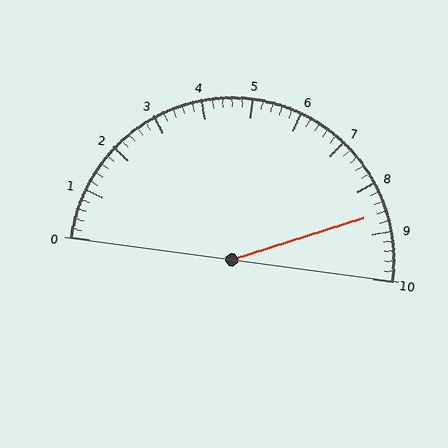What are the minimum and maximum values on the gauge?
The gauge ranges from 0 to 10.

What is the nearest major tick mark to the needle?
The nearest major tick mark is 9.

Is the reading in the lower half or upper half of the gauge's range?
The reading is in the upper half of the range (0 to 10).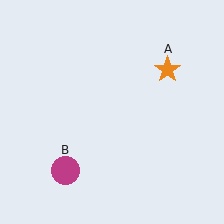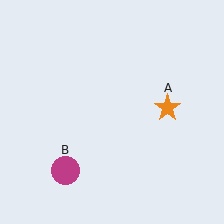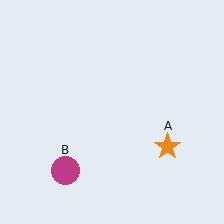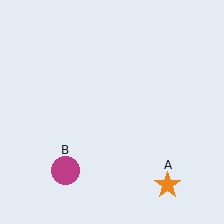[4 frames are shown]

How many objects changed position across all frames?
1 object changed position: orange star (object A).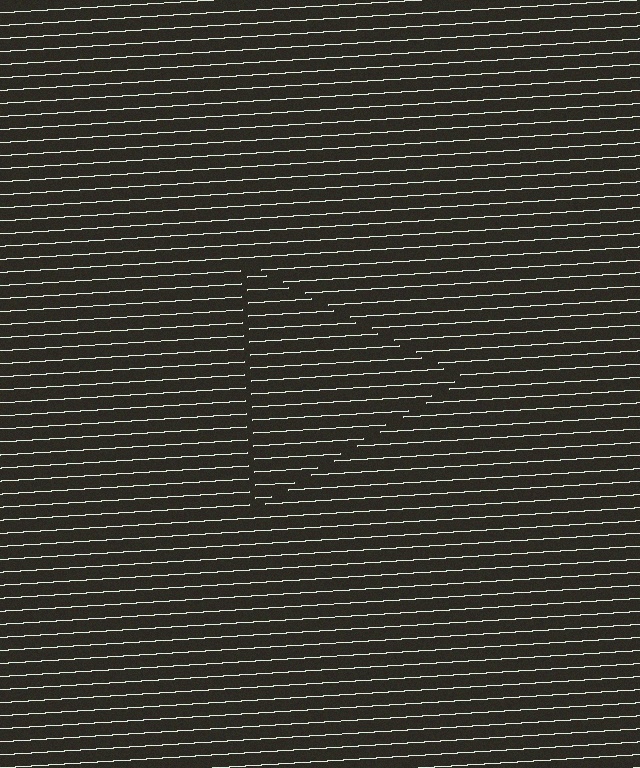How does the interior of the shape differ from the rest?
The interior of the shape contains the same grating, shifted by half a period — the contour is defined by the phase discontinuity where line-ends from the inner and outer gratings abut.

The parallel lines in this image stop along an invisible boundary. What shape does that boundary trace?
An illusory triangle. The interior of the shape contains the same grating, shifted by half a period — the contour is defined by the phase discontinuity where line-ends from the inner and outer gratings abut.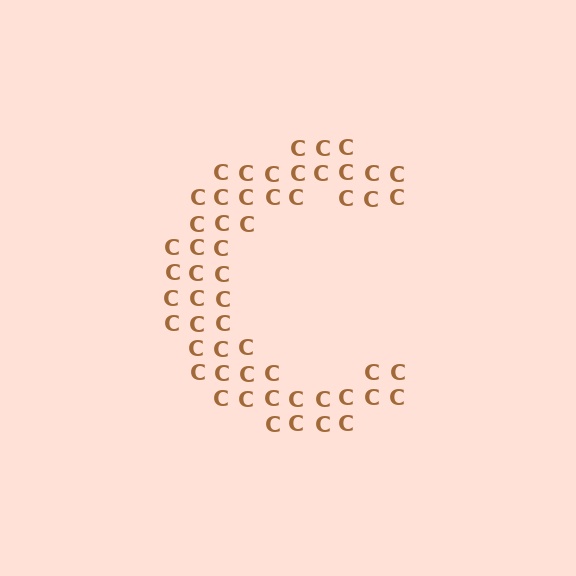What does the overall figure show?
The overall figure shows the letter C.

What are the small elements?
The small elements are letter C's.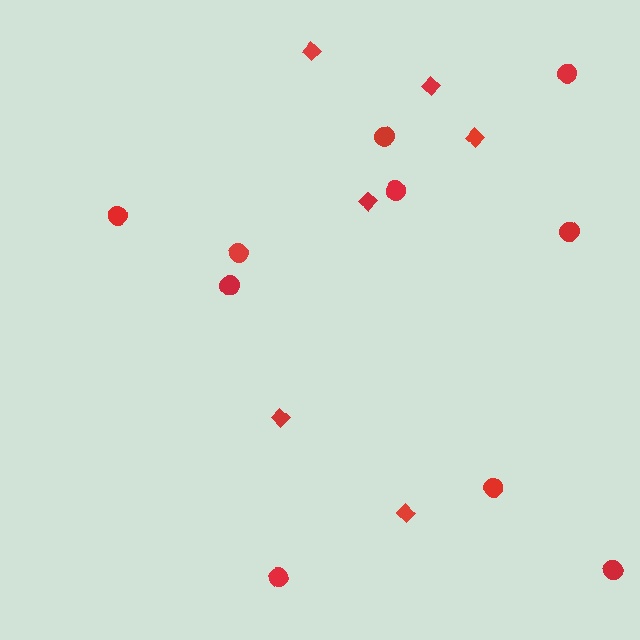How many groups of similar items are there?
There are 2 groups: one group of circles (10) and one group of diamonds (6).